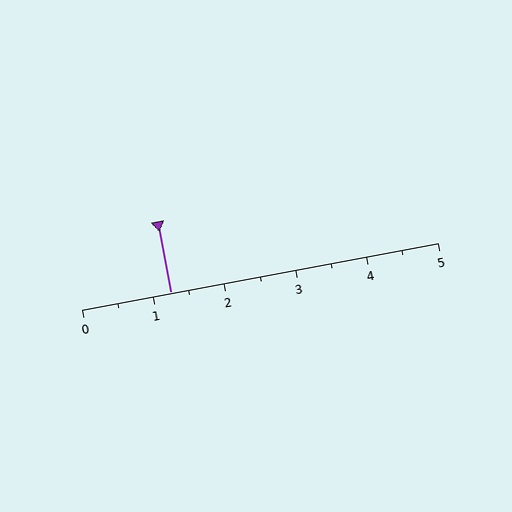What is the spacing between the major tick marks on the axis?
The major ticks are spaced 1 apart.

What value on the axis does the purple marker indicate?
The marker indicates approximately 1.2.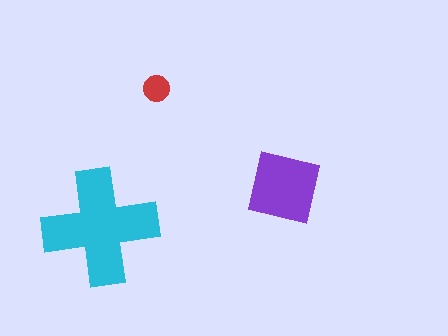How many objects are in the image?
There are 3 objects in the image.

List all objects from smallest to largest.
The red circle, the purple square, the cyan cross.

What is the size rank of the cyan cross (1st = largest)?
1st.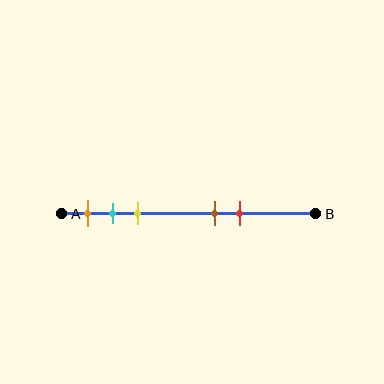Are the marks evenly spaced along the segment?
No, the marks are not evenly spaced.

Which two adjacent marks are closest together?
The cyan and yellow marks are the closest adjacent pair.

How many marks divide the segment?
There are 5 marks dividing the segment.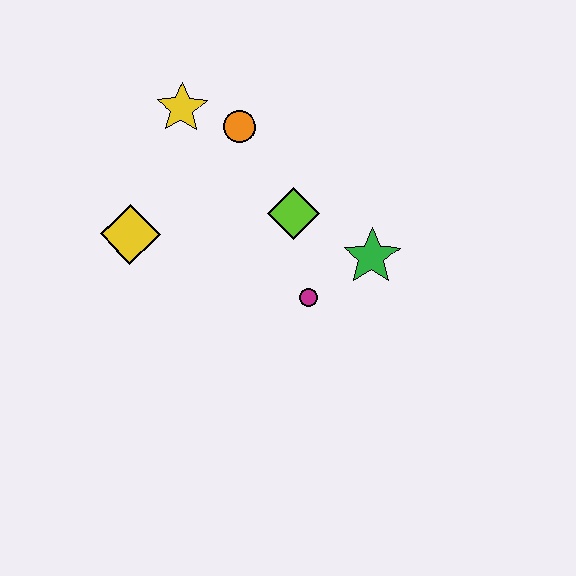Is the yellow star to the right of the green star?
No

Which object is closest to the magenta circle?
The green star is closest to the magenta circle.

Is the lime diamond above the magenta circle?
Yes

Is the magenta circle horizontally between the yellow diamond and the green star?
Yes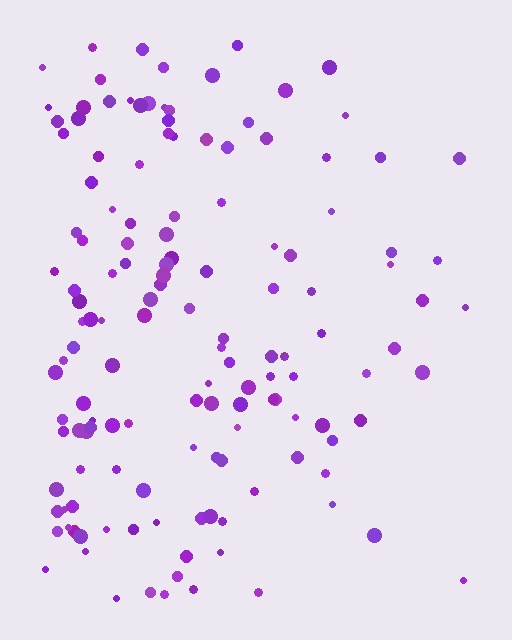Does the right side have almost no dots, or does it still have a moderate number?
Still a moderate number, just noticeably fewer than the left.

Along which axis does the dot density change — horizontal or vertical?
Horizontal.